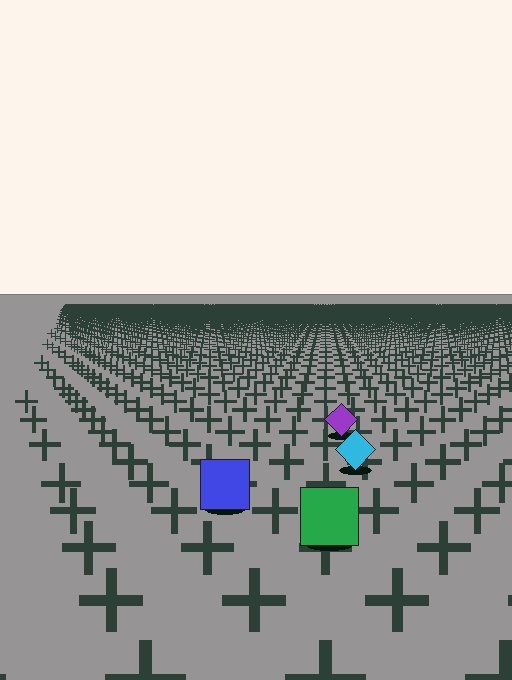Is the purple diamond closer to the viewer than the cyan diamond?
No. The cyan diamond is closer — you can tell from the texture gradient: the ground texture is coarser near it.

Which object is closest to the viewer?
The green square is closest. The texture marks near it are larger and more spread out.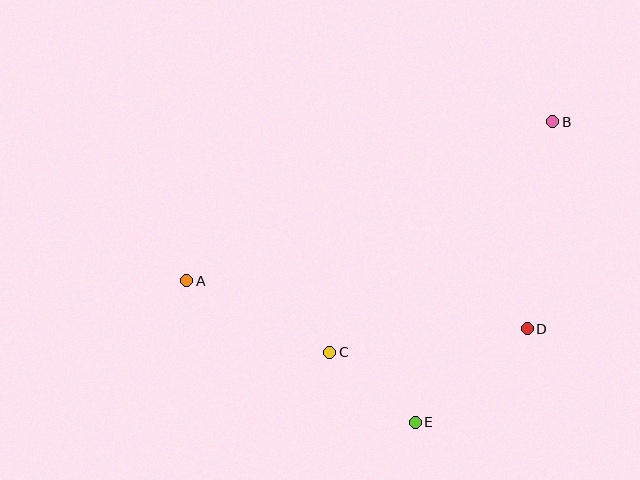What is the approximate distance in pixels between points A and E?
The distance between A and E is approximately 269 pixels.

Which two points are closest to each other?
Points C and E are closest to each other.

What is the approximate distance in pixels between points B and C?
The distance between B and C is approximately 320 pixels.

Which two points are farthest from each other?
Points A and B are farthest from each other.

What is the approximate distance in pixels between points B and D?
The distance between B and D is approximately 208 pixels.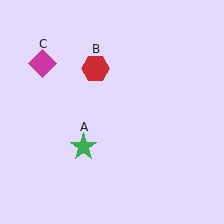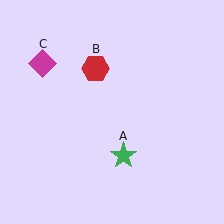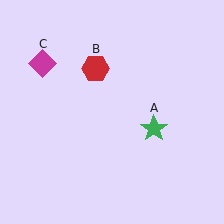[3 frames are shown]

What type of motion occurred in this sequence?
The green star (object A) rotated counterclockwise around the center of the scene.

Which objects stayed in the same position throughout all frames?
Red hexagon (object B) and magenta diamond (object C) remained stationary.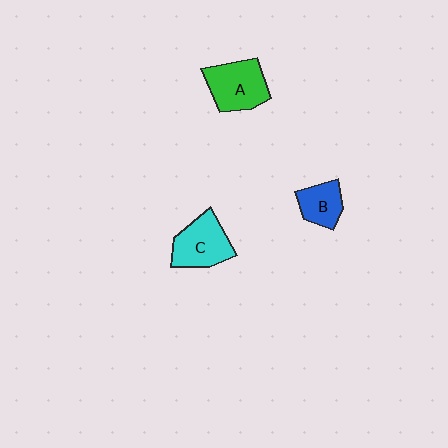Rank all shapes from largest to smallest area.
From largest to smallest: A (green), C (cyan), B (blue).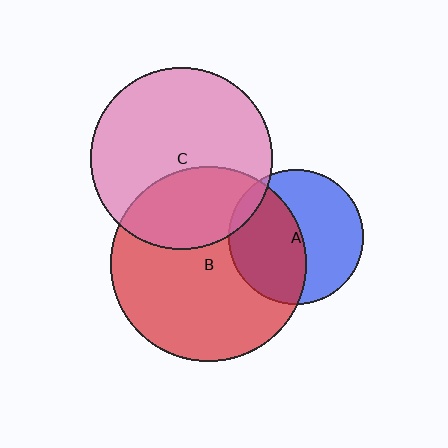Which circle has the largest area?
Circle B (red).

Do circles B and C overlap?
Yes.